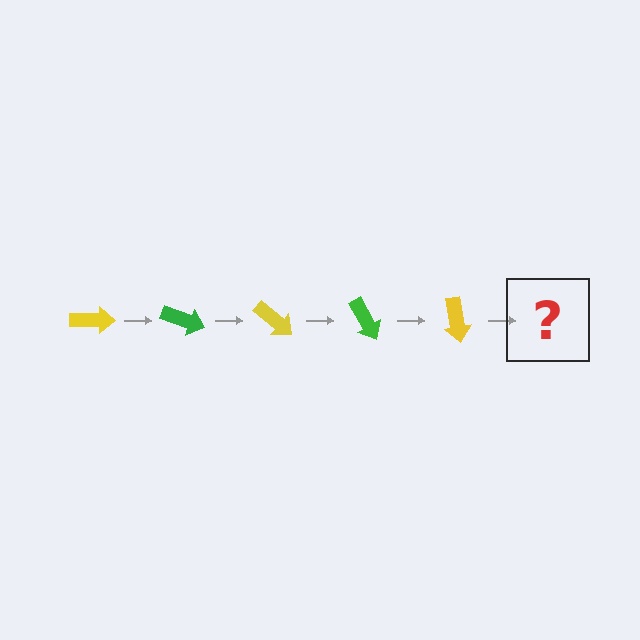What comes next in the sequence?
The next element should be a green arrow, rotated 100 degrees from the start.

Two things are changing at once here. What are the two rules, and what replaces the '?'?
The two rules are that it rotates 20 degrees each step and the color cycles through yellow and green. The '?' should be a green arrow, rotated 100 degrees from the start.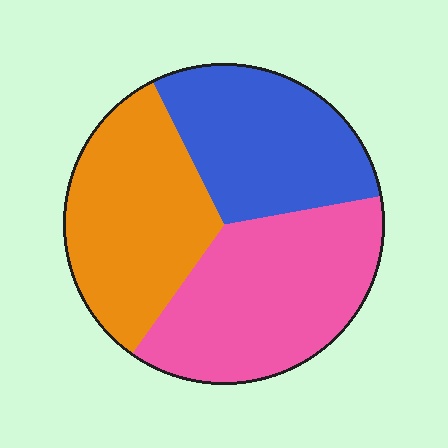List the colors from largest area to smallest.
From largest to smallest: pink, orange, blue.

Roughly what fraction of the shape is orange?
Orange takes up between a quarter and a half of the shape.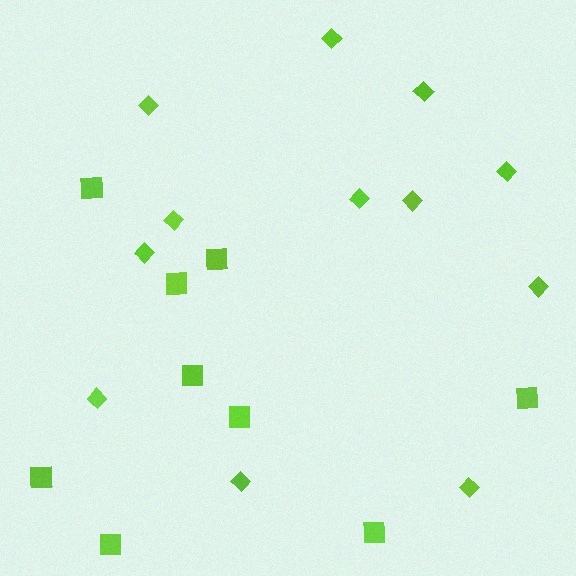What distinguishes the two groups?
There are 2 groups: one group of squares (9) and one group of diamonds (12).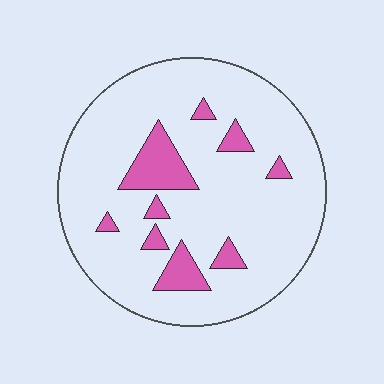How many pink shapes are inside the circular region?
9.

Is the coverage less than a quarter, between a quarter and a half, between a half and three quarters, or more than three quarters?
Less than a quarter.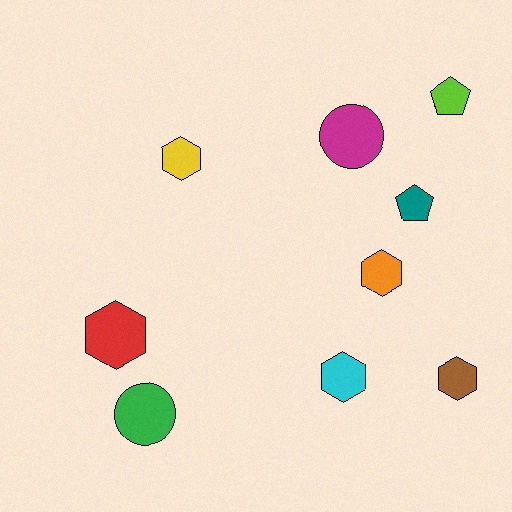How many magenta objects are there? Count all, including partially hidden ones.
There is 1 magenta object.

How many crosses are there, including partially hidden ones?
There are no crosses.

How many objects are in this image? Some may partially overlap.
There are 9 objects.